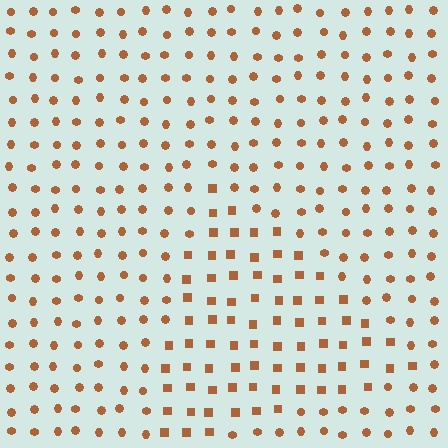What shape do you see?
I see a triangle.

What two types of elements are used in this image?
The image uses squares inside the triangle region and circles outside it.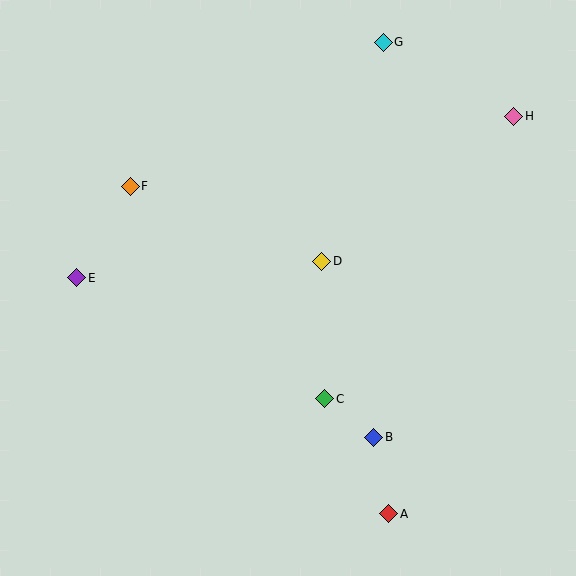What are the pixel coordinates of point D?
Point D is at (322, 261).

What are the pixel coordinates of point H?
Point H is at (514, 116).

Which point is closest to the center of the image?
Point D at (322, 261) is closest to the center.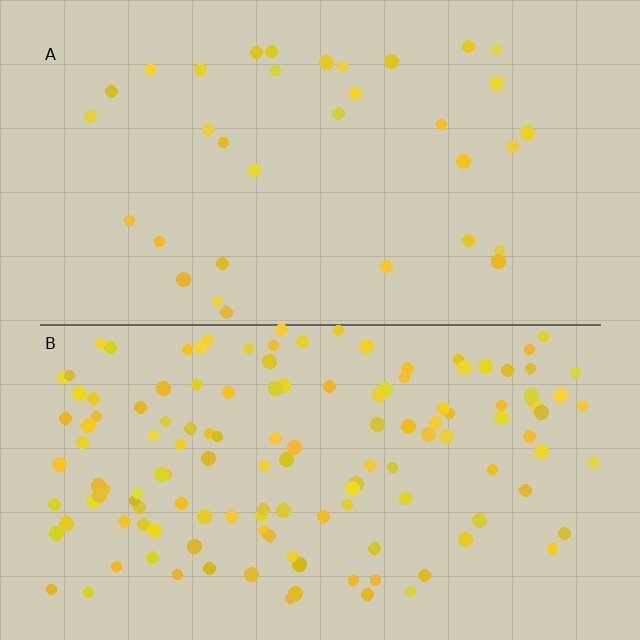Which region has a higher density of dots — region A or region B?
B (the bottom).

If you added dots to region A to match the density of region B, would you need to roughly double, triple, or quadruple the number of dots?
Approximately quadruple.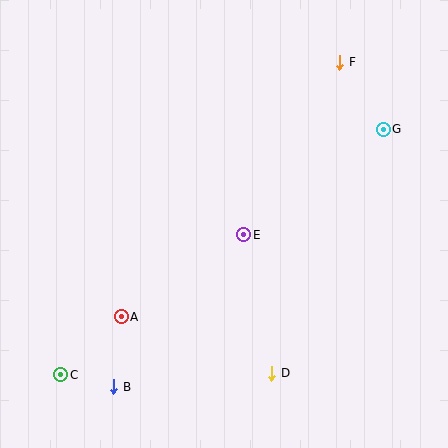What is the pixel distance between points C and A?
The distance between C and A is 84 pixels.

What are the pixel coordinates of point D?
Point D is at (272, 373).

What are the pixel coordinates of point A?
Point A is at (121, 317).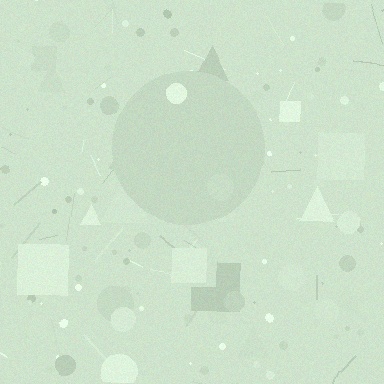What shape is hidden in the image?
A circle is hidden in the image.